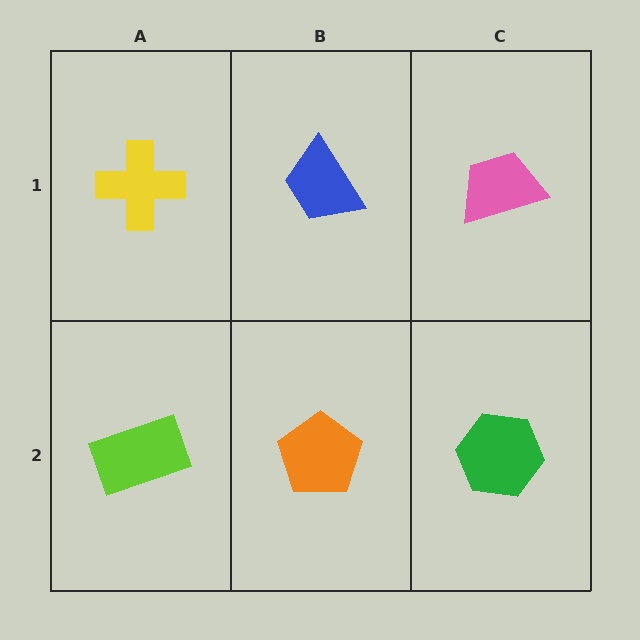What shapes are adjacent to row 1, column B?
An orange pentagon (row 2, column B), a yellow cross (row 1, column A), a pink trapezoid (row 1, column C).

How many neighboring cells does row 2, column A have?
2.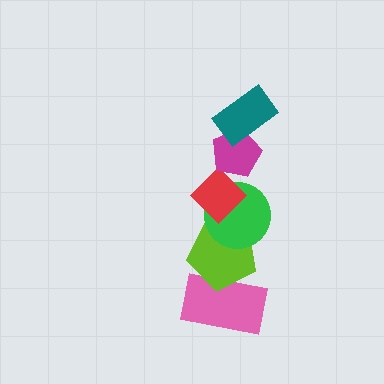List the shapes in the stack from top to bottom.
From top to bottom: the teal rectangle, the magenta pentagon, the red diamond, the green circle, the lime pentagon, the pink rectangle.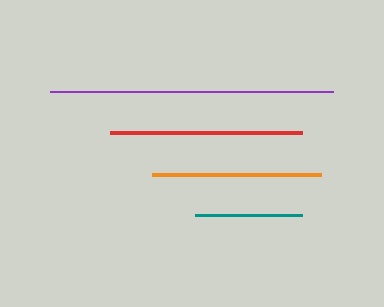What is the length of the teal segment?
The teal segment is approximately 107 pixels long.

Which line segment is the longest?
The purple line is the longest at approximately 284 pixels.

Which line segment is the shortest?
The teal line is the shortest at approximately 107 pixels.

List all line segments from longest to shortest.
From longest to shortest: purple, red, orange, teal.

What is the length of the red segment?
The red segment is approximately 192 pixels long.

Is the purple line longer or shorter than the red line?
The purple line is longer than the red line.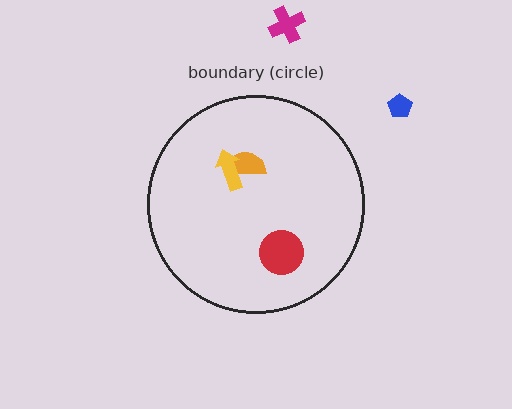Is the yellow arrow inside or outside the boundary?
Inside.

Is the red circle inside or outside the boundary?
Inside.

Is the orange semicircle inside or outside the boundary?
Inside.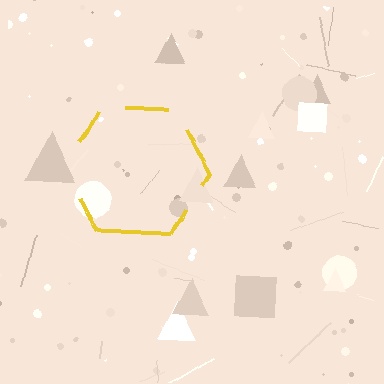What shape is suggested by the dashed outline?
The dashed outline suggests a hexagon.